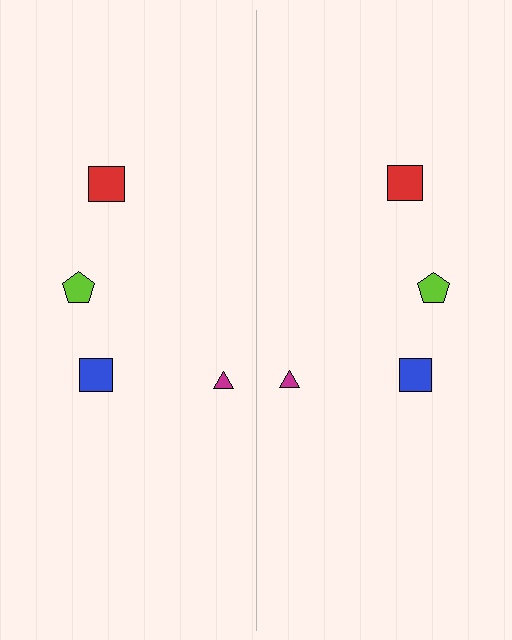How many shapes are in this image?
There are 8 shapes in this image.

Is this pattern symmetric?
Yes, this pattern has bilateral (reflection) symmetry.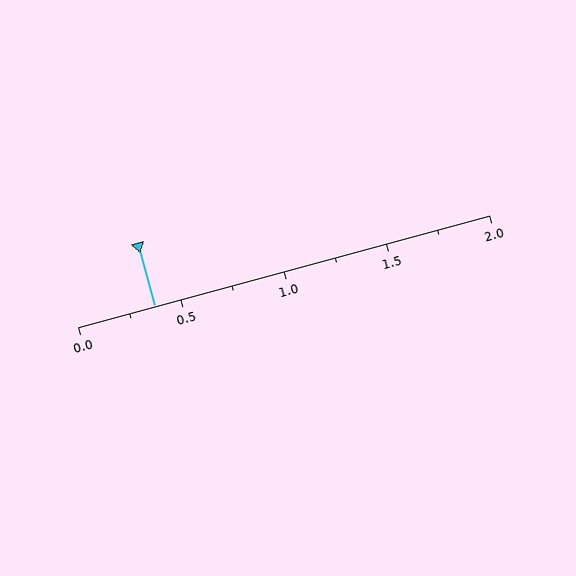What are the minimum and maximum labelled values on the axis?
The axis runs from 0.0 to 2.0.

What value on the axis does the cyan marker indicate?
The marker indicates approximately 0.38.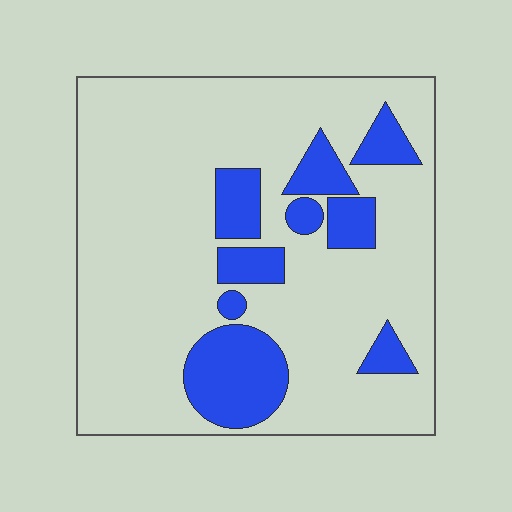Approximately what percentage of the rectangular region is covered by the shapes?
Approximately 20%.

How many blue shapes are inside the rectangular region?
9.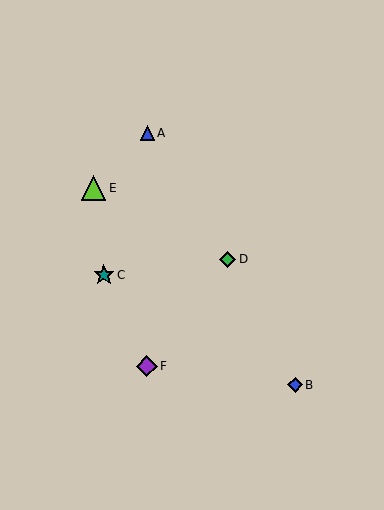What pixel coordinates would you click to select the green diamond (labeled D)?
Click at (228, 259) to select the green diamond D.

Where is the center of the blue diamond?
The center of the blue diamond is at (295, 385).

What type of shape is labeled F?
Shape F is a purple diamond.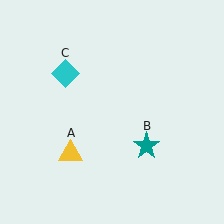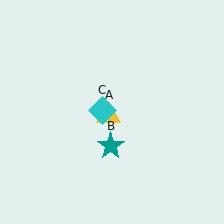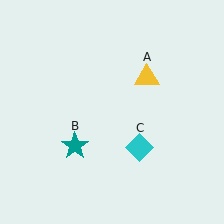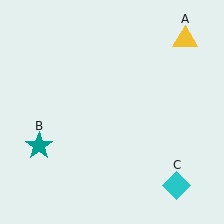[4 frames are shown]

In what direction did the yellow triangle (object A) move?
The yellow triangle (object A) moved up and to the right.